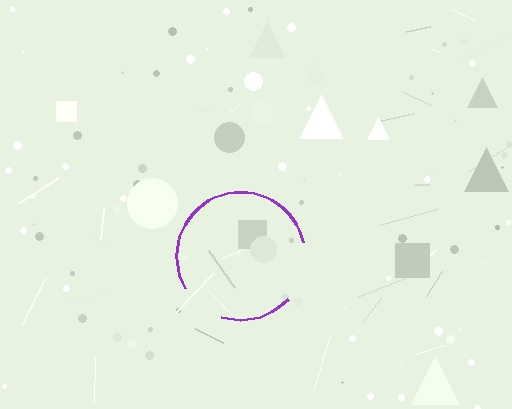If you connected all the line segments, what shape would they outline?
They would outline a circle.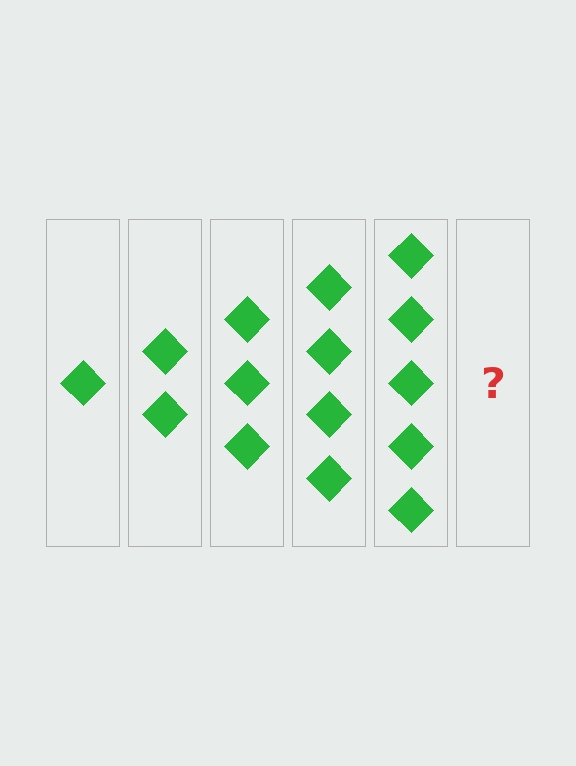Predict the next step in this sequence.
The next step is 6 diamonds.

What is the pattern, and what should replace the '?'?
The pattern is that each step adds one more diamond. The '?' should be 6 diamonds.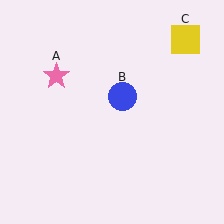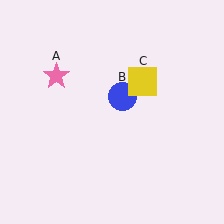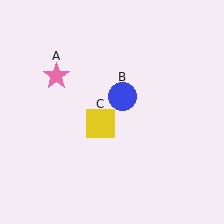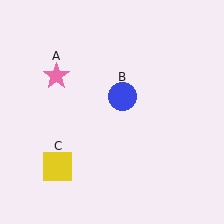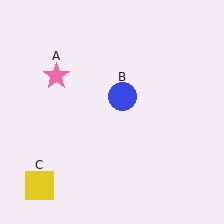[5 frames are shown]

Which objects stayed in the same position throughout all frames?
Pink star (object A) and blue circle (object B) remained stationary.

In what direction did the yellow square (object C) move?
The yellow square (object C) moved down and to the left.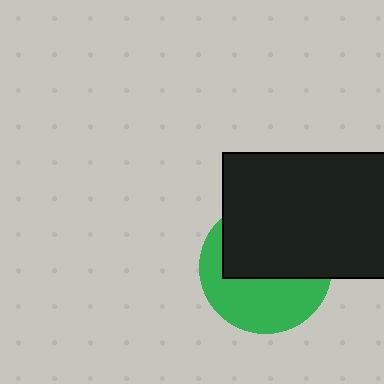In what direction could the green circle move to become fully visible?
The green circle could move down. That would shift it out from behind the black rectangle entirely.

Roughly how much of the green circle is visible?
About half of it is visible (roughly 46%).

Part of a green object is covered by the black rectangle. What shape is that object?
It is a circle.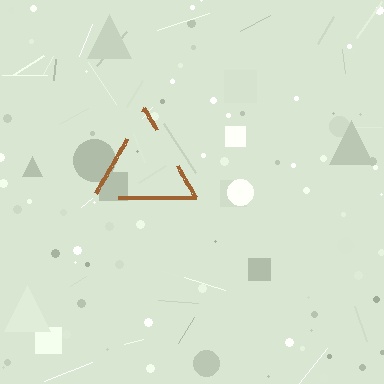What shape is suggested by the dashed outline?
The dashed outline suggests a triangle.